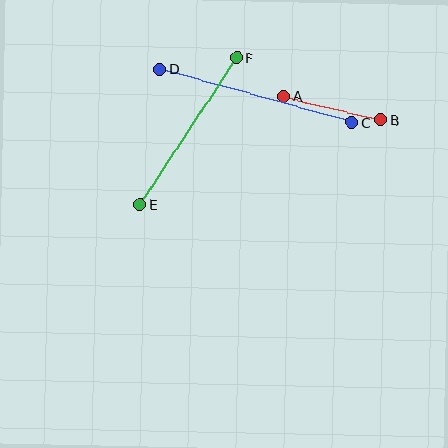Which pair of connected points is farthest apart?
Points C and D are farthest apart.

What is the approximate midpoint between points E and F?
The midpoint is at approximately (188, 131) pixels.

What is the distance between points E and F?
The distance is approximately 176 pixels.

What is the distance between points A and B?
The distance is approximately 100 pixels.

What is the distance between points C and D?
The distance is approximately 199 pixels.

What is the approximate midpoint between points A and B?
The midpoint is at approximately (332, 108) pixels.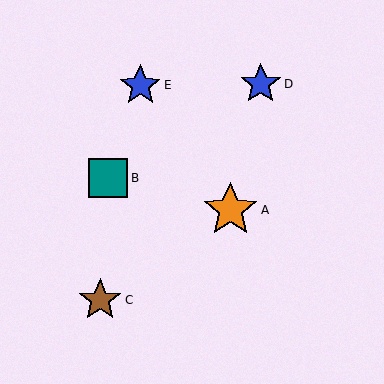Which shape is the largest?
The orange star (labeled A) is the largest.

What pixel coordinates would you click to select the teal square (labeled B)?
Click at (108, 178) to select the teal square B.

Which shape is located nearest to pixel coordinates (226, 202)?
The orange star (labeled A) at (230, 210) is nearest to that location.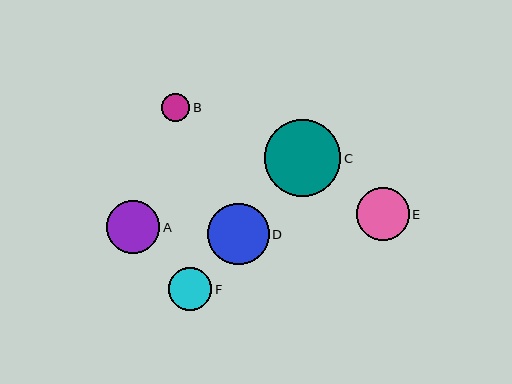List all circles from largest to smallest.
From largest to smallest: C, D, A, E, F, B.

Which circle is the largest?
Circle C is the largest with a size of approximately 77 pixels.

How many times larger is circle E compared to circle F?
Circle E is approximately 1.2 times the size of circle F.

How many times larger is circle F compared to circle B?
Circle F is approximately 1.5 times the size of circle B.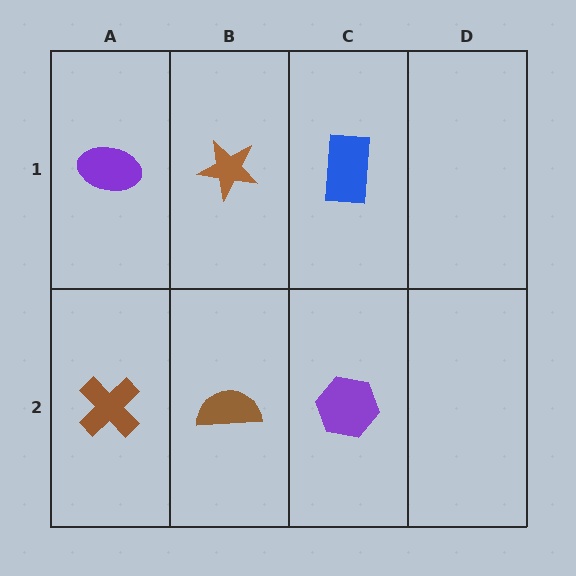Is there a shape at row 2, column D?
No, that cell is empty.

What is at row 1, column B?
A brown star.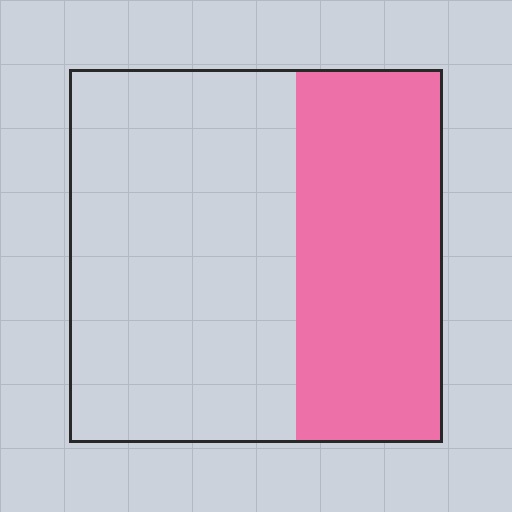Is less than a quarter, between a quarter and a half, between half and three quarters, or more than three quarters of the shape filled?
Between a quarter and a half.